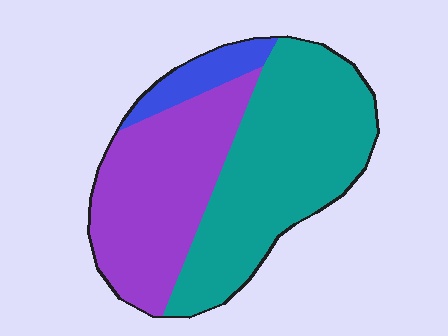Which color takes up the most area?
Teal, at roughly 50%.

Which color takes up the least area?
Blue, at roughly 10%.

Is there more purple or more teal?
Teal.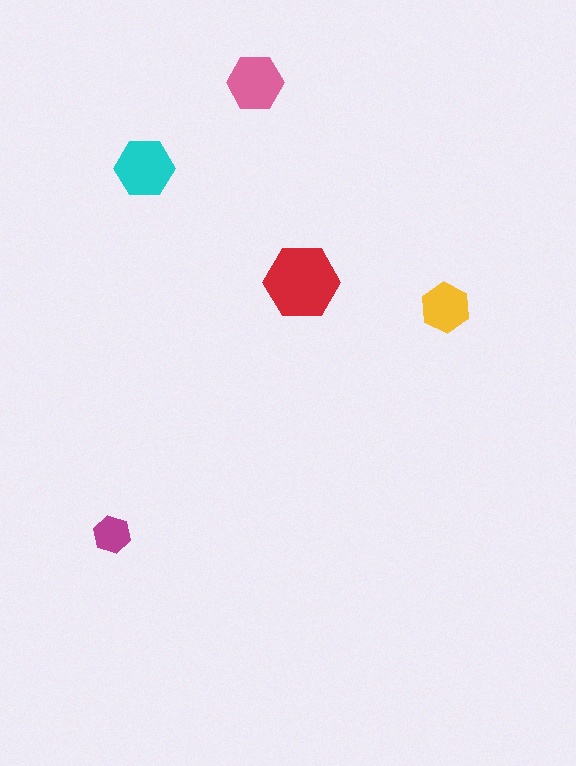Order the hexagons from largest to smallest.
the red one, the cyan one, the pink one, the yellow one, the magenta one.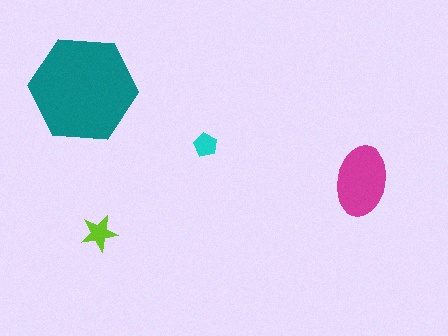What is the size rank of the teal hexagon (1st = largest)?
1st.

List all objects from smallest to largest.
The cyan pentagon, the lime star, the magenta ellipse, the teal hexagon.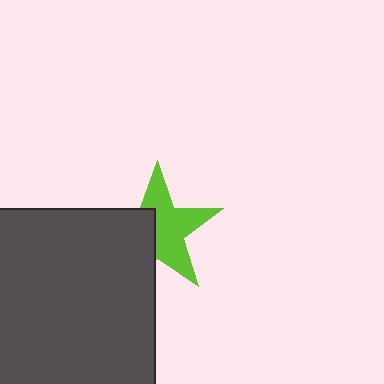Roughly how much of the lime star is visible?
About half of it is visible (roughly 58%).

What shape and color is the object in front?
The object in front is a dark gray square.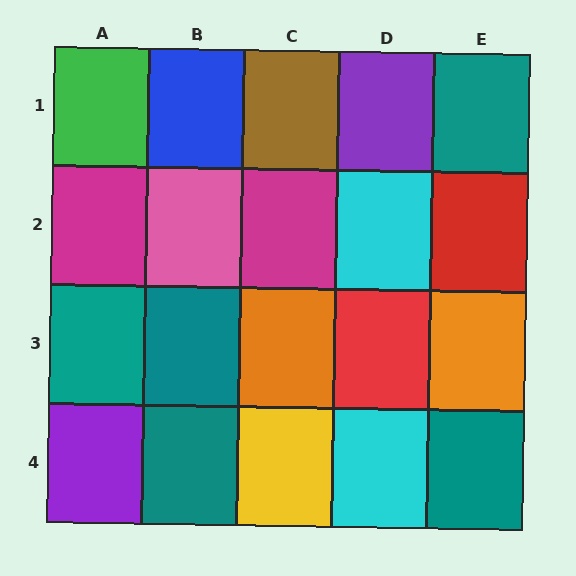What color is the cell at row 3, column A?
Teal.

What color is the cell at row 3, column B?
Teal.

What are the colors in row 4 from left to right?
Purple, teal, yellow, cyan, teal.